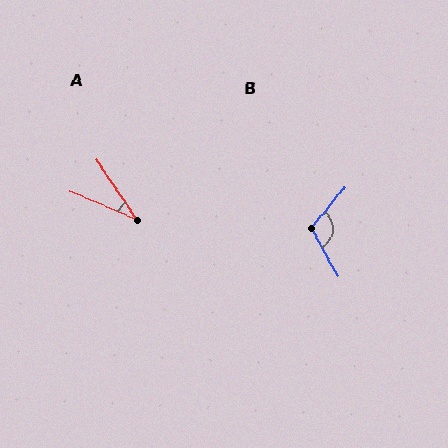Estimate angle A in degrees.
Approximately 33 degrees.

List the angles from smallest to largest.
A (33°), B (112°).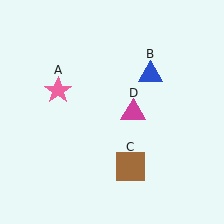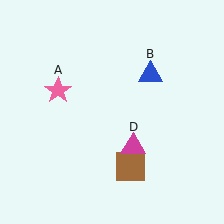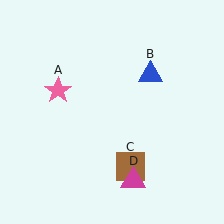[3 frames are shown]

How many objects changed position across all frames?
1 object changed position: magenta triangle (object D).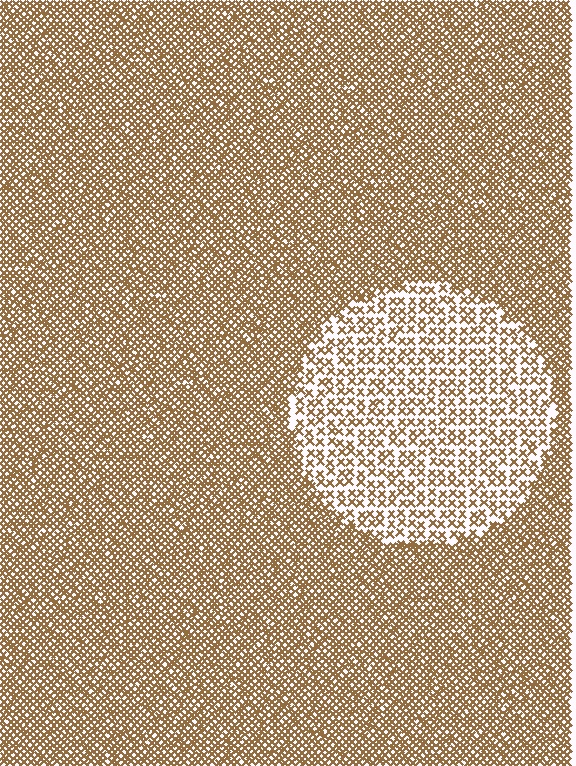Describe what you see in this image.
The image contains small brown elements arranged at two different densities. A circle-shaped region is visible where the elements are less densely packed than the surrounding area.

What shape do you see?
I see a circle.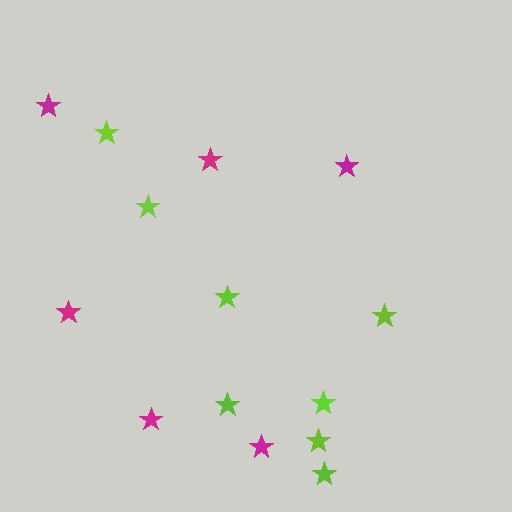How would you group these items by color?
There are 2 groups: one group of lime stars (8) and one group of magenta stars (6).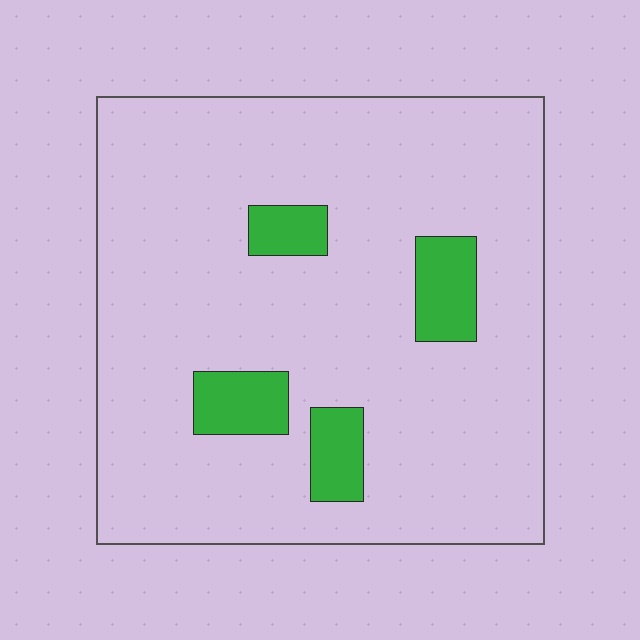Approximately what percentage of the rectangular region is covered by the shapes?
Approximately 10%.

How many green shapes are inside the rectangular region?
4.